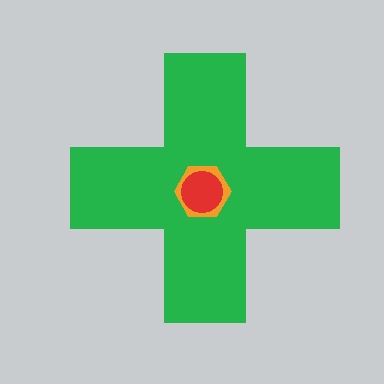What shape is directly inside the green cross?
The orange hexagon.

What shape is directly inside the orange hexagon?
The red circle.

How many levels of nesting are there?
3.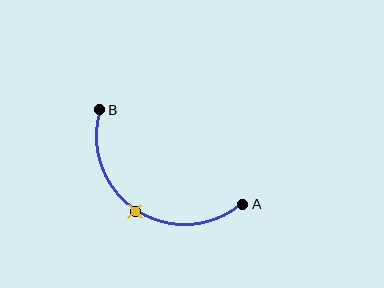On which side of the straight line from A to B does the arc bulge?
The arc bulges below the straight line connecting A and B.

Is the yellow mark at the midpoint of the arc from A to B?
Yes. The yellow mark lies on the arc at equal arc-length from both A and B — it is the arc midpoint.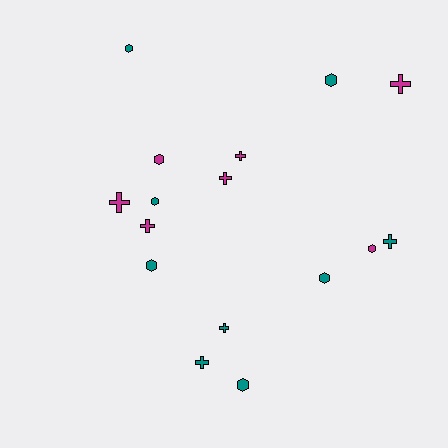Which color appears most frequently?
Teal, with 9 objects.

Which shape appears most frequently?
Cross, with 8 objects.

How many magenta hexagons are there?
There are 2 magenta hexagons.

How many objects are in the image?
There are 16 objects.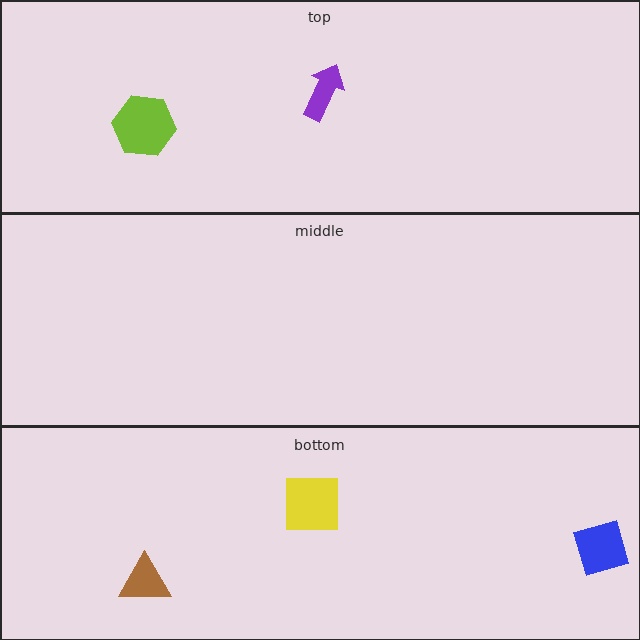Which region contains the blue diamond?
The bottom region.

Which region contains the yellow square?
The bottom region.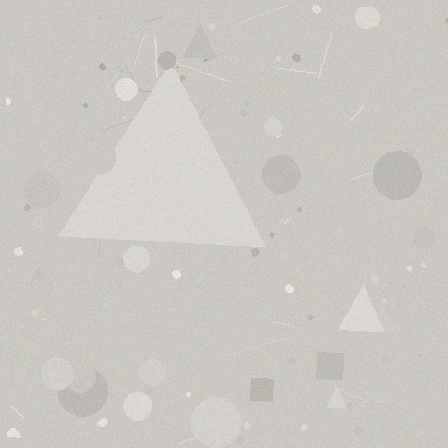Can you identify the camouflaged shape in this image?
The camouflaged shape is a triangle.